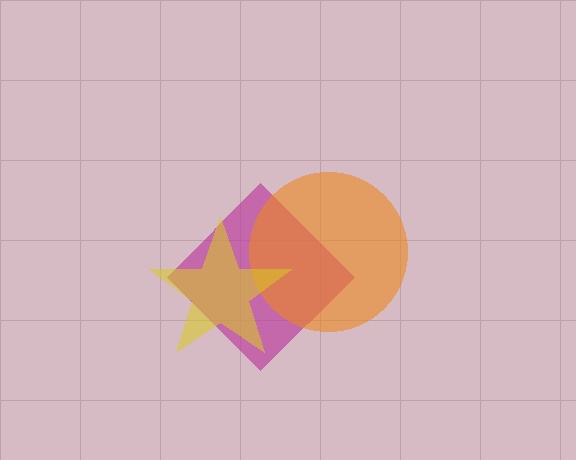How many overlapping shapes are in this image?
There are 3 overlapping shapes in the image.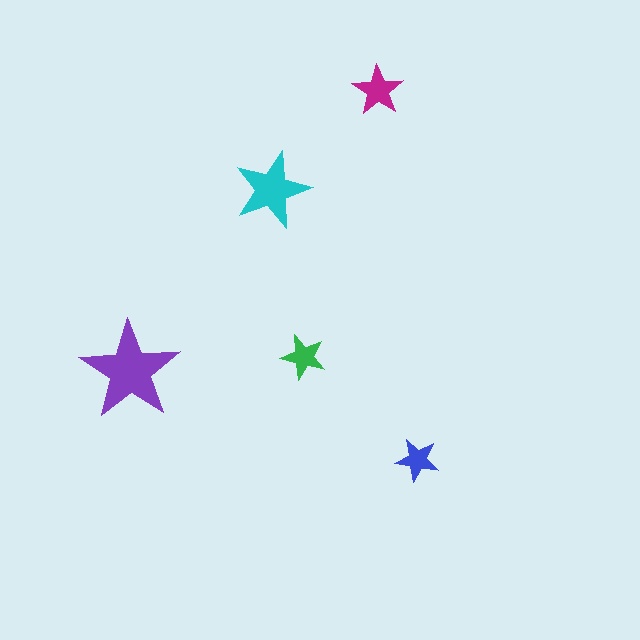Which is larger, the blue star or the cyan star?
The cyan one.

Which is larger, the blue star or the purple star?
The purple one.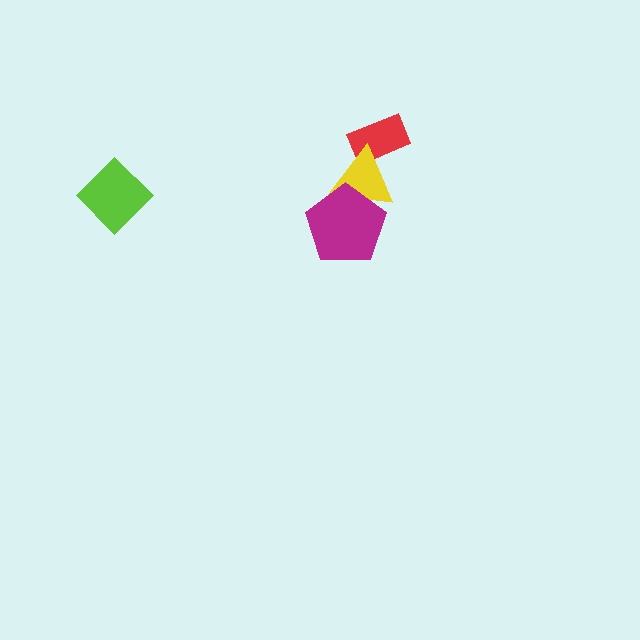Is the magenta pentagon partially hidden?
No, no other shape covers it.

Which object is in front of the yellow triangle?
The magenta pentagon is in front of the yellow triangle.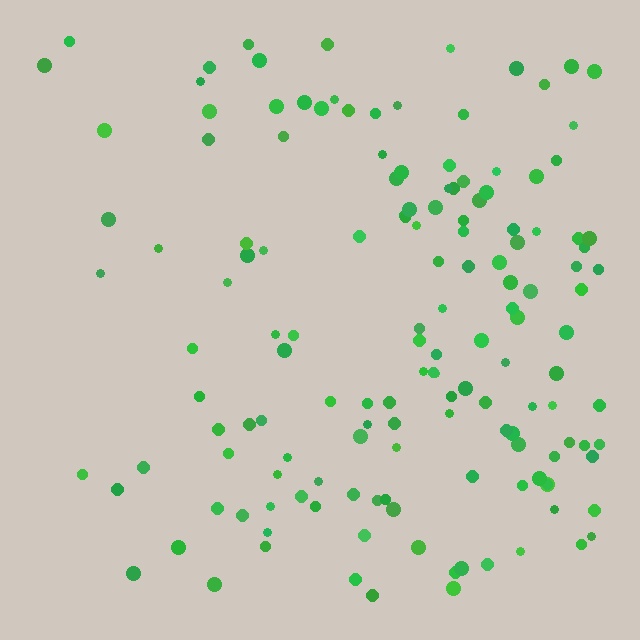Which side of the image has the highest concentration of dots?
The right.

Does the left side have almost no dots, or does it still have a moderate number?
Still a moderate number, just noticeably fewer than the right.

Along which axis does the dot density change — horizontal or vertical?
Horizontal.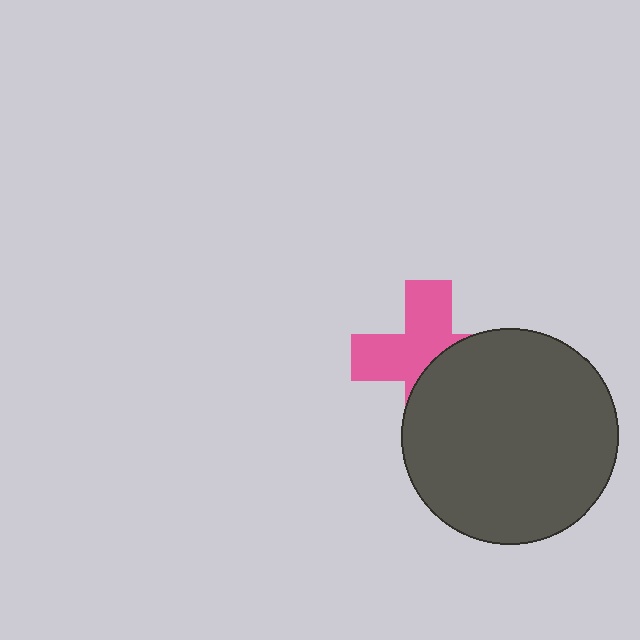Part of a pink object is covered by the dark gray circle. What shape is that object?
It is a cross.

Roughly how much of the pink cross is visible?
About half of it is visible (roughly 55%).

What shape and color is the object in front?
The object in front is a dark gray circle.